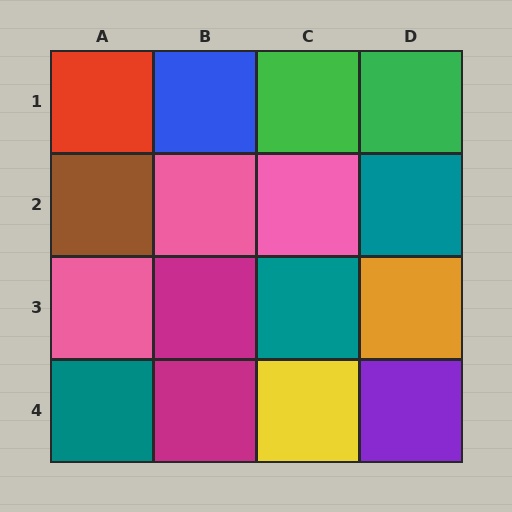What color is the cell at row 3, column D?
Orange.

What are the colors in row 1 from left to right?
Red, blue, green, green.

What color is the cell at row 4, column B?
Magenta.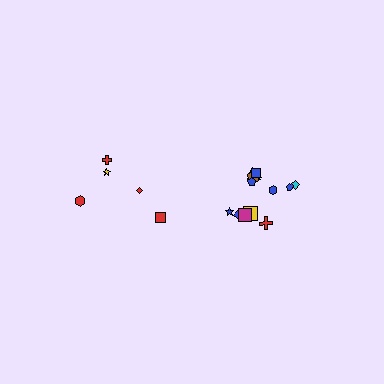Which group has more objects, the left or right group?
The right group.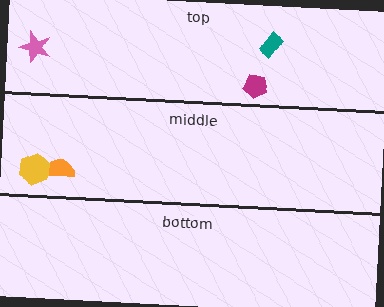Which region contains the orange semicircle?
The middle region.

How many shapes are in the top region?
3.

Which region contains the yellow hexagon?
The middle region.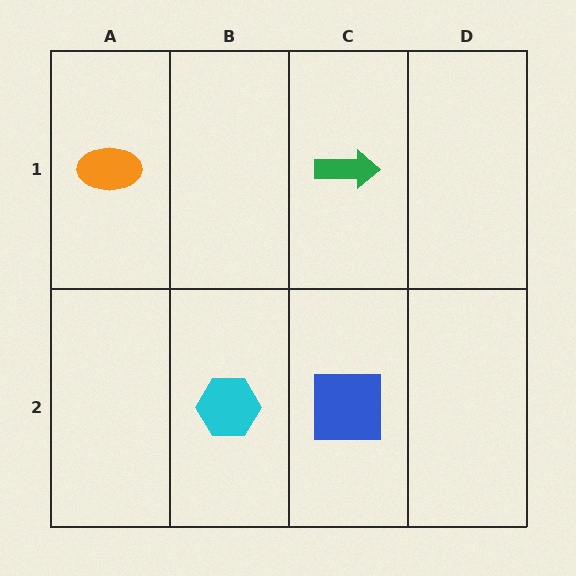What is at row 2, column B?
A cyan hexagon.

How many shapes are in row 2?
2 shapes.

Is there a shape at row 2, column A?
No, that cell is empty.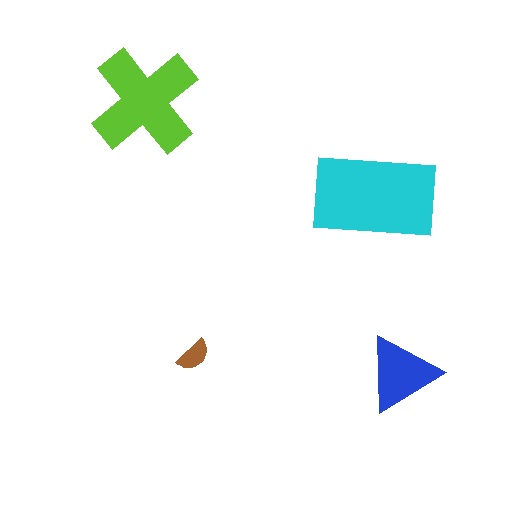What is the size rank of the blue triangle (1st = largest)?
3rd.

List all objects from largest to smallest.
The cyan rectangle, the lime cross, the blue triangle, the brown semicircle.